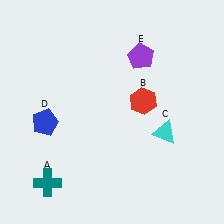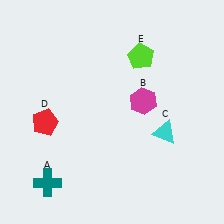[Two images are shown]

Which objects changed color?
B changed from red to magenta. D changed from blue to red. E changed from purple to lime.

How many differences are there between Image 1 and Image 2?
There are 3 differences between the two images.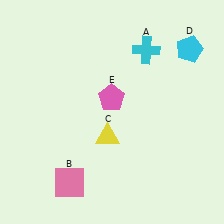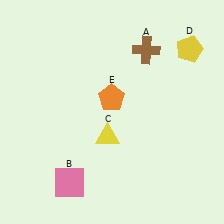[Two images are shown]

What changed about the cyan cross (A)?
In Image 1, A is cyan. In Image 2, it changed to brown.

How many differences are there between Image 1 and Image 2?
There are 3 differences between the two images.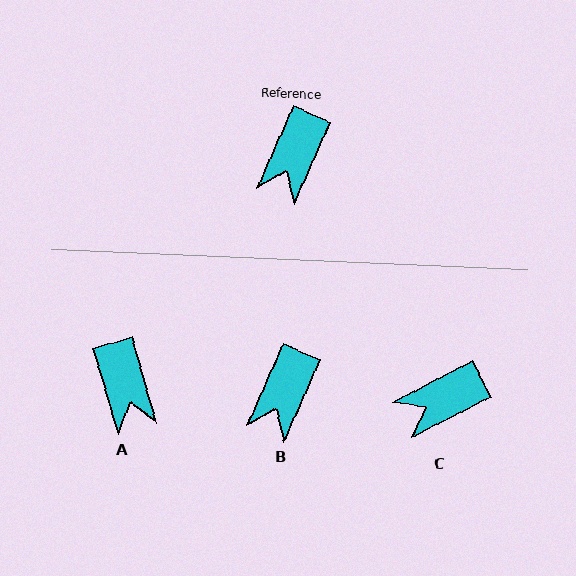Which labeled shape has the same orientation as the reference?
B.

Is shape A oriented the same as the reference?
No, it is off by about 40 degrees.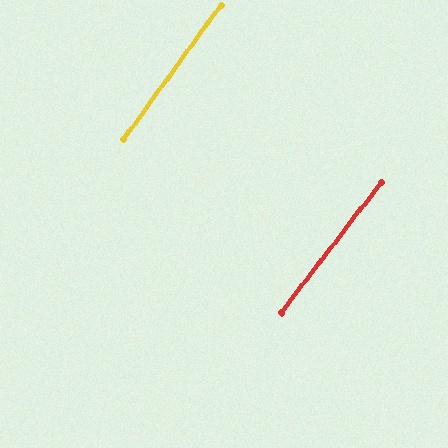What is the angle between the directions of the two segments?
Approximately 2 degrees.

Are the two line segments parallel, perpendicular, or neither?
Parallel — their directions differ by only 1.7°.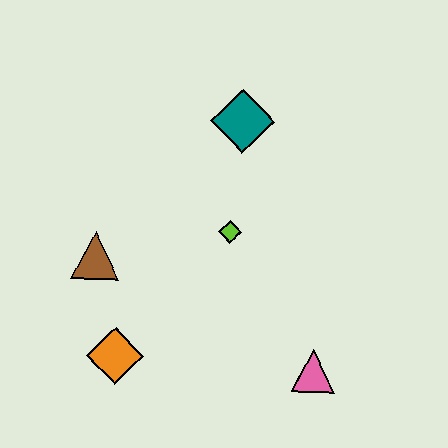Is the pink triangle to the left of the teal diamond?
No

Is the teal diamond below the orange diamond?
No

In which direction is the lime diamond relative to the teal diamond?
The lime diamond is below the teal diamond.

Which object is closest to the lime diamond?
The teal diamond is closest to the lime diamond.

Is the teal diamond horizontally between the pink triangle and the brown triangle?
Yes